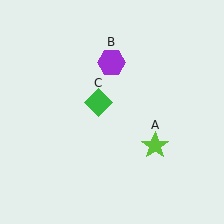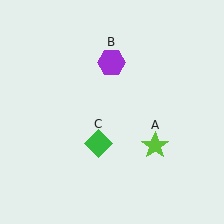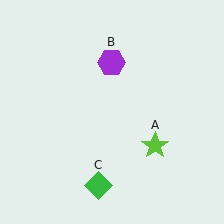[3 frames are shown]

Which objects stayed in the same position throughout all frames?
Lime star (object A) and purple hexagon (object B) remained stationary.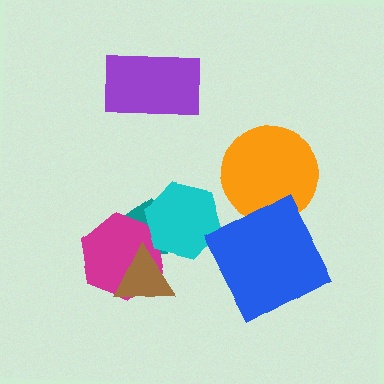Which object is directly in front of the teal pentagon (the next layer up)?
The magenta hexagon is directly in front of the teal pentagon.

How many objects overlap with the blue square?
1 object overlaps with the blue square.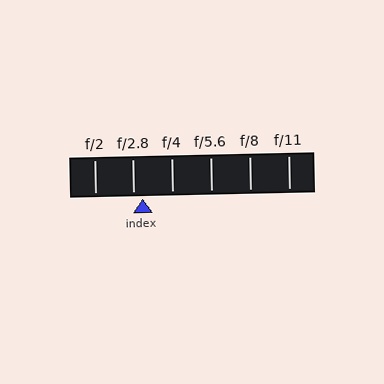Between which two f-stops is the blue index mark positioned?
The index mark is between f/2.8 and f/4.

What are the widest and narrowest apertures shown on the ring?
The widest aperture shown is f/2 and the narrowest is f/11.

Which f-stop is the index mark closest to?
The index mark is closest to f/2.8.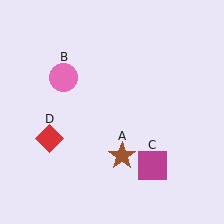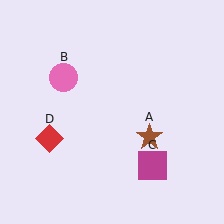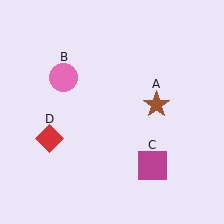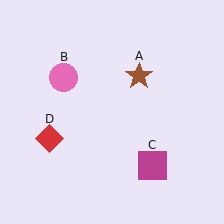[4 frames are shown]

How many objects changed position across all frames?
1 object changed position: brown star (object A).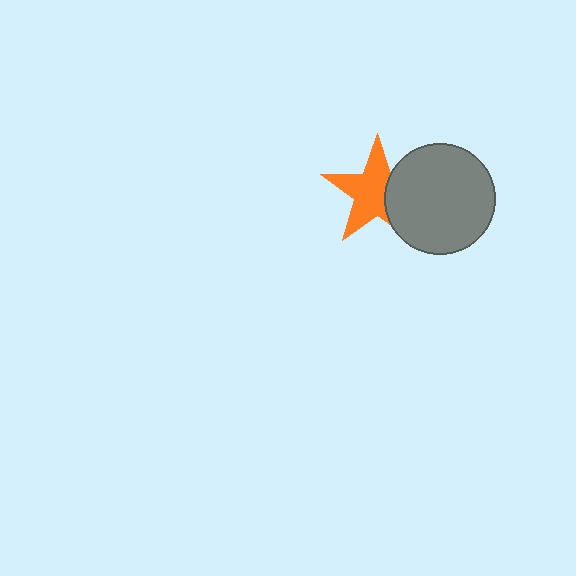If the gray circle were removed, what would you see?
You would see the complete orange star.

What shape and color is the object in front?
The object in front is a gray circle.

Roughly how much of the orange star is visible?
Most of it is visible (roughly 67%).